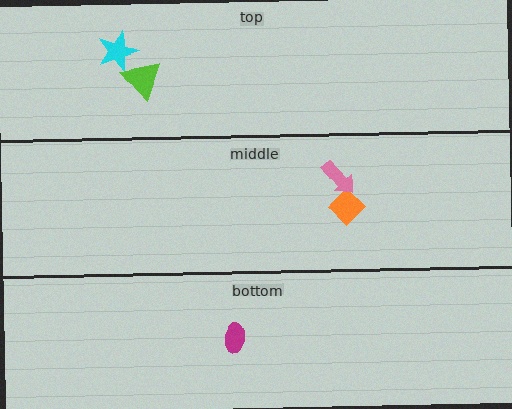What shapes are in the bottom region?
The magenta ellipse.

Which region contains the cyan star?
The top region.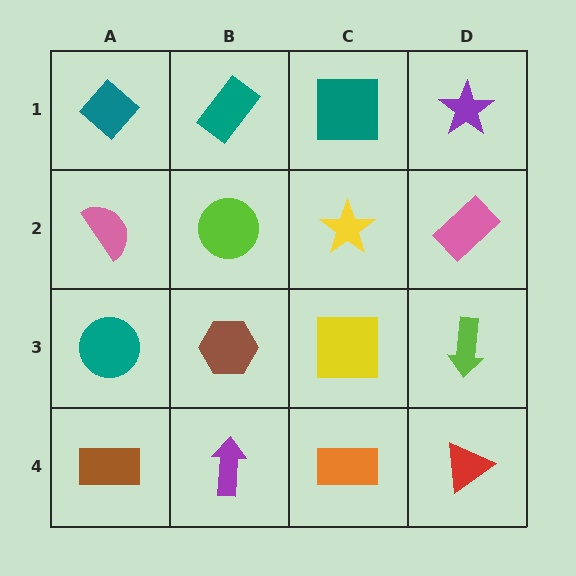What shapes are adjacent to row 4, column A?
A teal circle (row 3, column A), a purple arrow (row 4, column B).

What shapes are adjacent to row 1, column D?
A pink rectangle (row 2, column D), a teal square (row 1, column C).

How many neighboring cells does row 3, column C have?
4.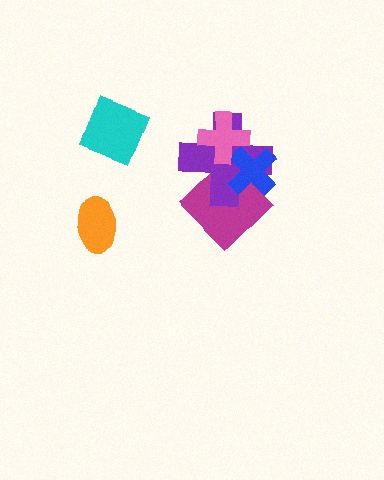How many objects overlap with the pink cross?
2 objects overlap with the pink cross.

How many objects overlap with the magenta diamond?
2 objects overlap with the magenta diamond.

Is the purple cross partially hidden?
Yes, it is partially covered by another shape.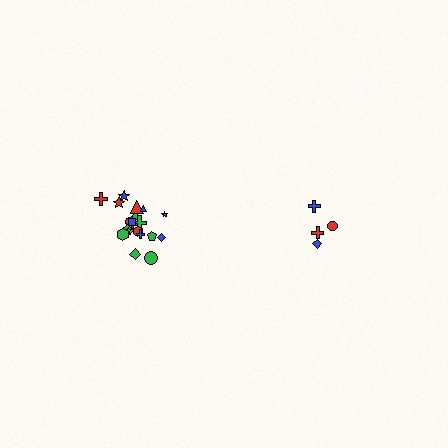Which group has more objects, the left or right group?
The left group.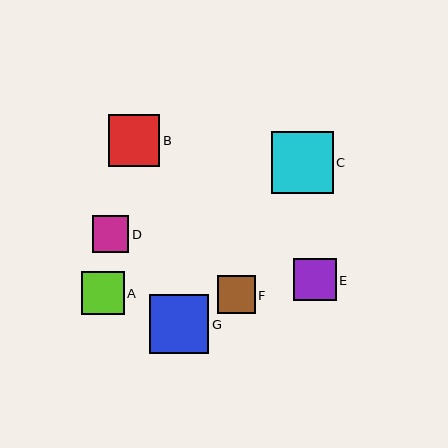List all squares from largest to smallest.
From largest to smallest: C, G, B, A, E, F, D.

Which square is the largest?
Square C is the largest with a size of approximately 62 pixels.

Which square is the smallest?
Square D is the smallest with a size of approximately 36 pixels.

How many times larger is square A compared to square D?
Square A is approximately 1.2 times the size of square D.